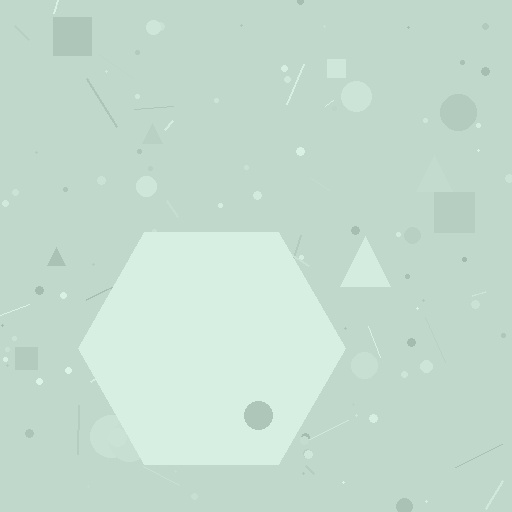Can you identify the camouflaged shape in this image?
The camouflaged shape is a hexagon.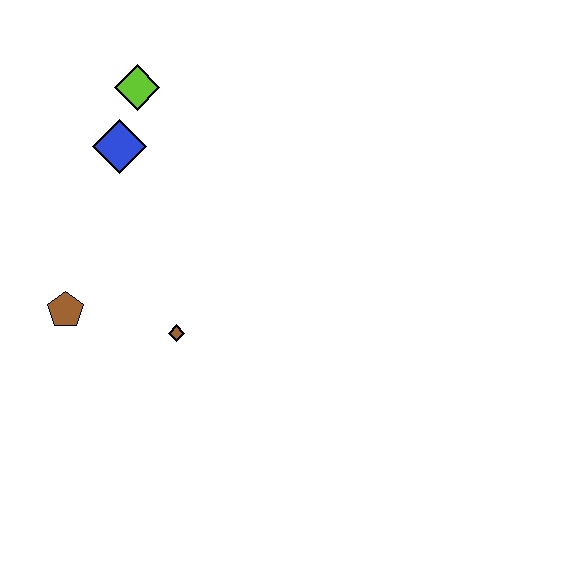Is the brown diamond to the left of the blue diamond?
No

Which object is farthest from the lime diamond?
The brown diamond is farthest from the lime diamond.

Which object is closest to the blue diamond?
The lime diamond is closest to the blue diamond.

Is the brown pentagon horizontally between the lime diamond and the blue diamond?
No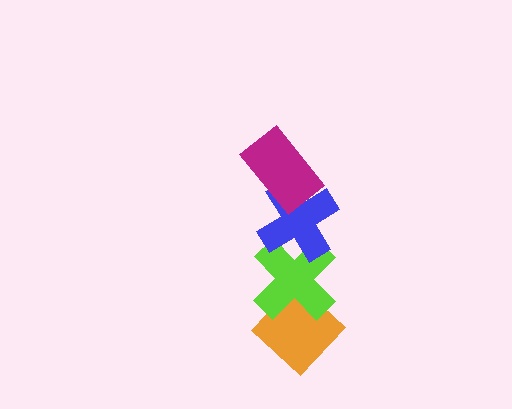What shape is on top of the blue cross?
The magenta rectangle is on top of the blue cross.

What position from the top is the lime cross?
The lime cross is 3rd from the top.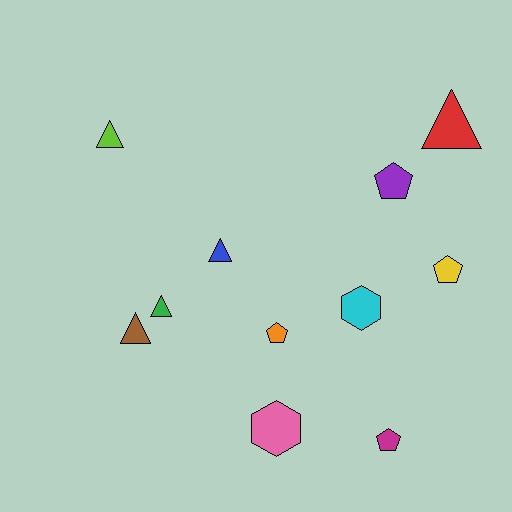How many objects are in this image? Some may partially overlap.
There are 11 objects.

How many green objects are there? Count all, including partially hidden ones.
There is 1 green object.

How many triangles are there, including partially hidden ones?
There are 5 triangles.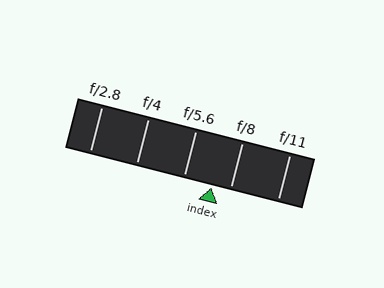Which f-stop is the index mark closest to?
The index mark is closest to f/8.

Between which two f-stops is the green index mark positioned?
The index mark is between f/5.6 and f/8.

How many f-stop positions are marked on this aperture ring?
There are 5 f-stop positions marked.